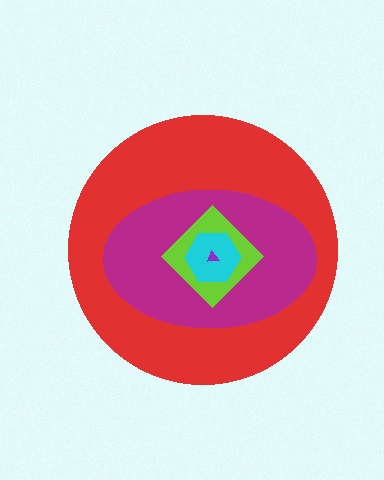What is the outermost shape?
The red circle.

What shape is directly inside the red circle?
The magenta ellipse.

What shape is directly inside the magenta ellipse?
The lime diamond.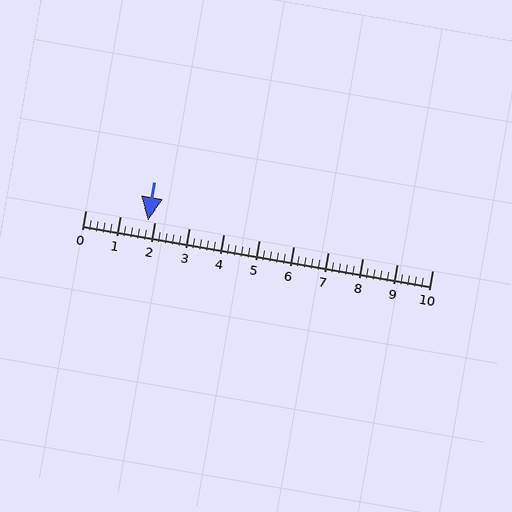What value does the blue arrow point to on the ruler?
The blue arrow points to approximately 1.8.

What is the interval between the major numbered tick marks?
The major tick marks are spaced 1 units apart.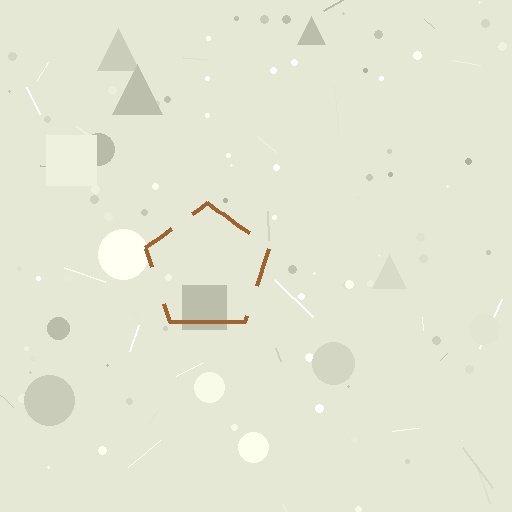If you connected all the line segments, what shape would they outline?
They would outline a pentagon.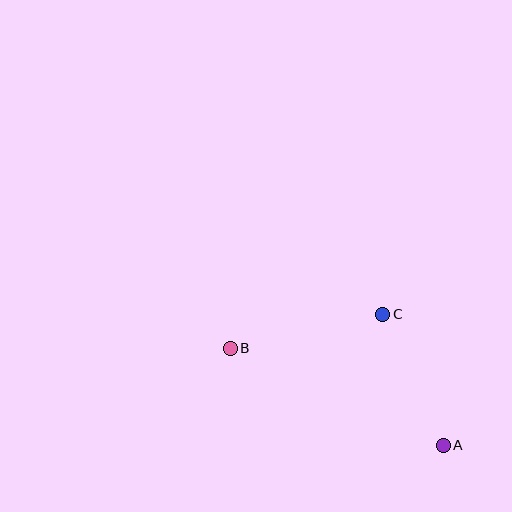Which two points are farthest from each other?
Points A and B are farthest from each other.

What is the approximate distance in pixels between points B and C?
The distance between B and C is approximately 157 pixels.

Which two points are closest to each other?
Points A and C are closest to each other.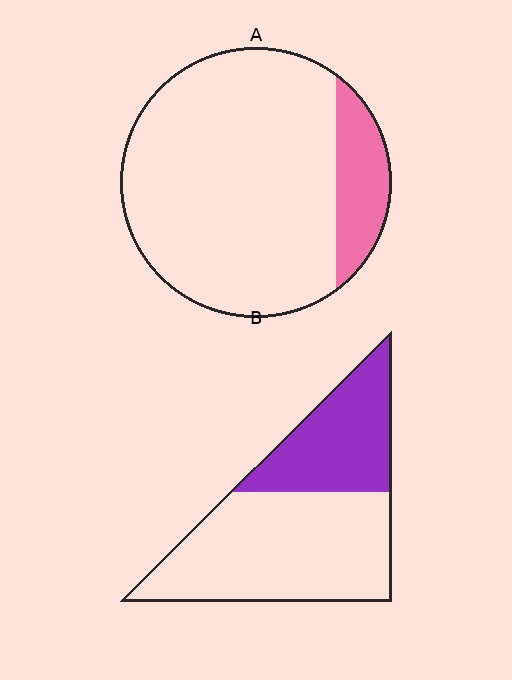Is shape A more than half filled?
No.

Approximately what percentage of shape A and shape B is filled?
A is approximately 15% and B is approximately 35%.